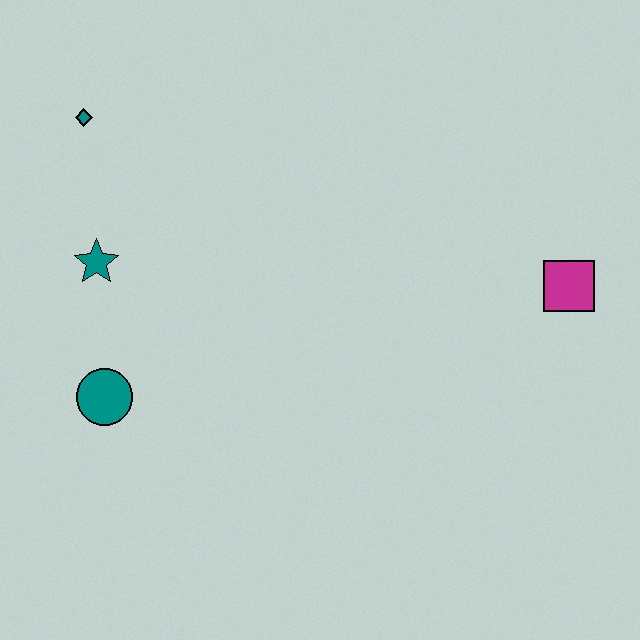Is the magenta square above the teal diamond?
No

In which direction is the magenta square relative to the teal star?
The magenta square is to the right of the teal star.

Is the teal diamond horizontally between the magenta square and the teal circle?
No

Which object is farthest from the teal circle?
The magenta square is farthest from the teal circle.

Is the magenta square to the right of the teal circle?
Yes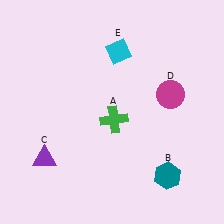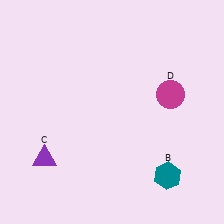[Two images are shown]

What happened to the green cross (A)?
The green cross (A) was removed in Image 2. It was in the bottom-right area of Image 1.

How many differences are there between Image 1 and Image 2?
There are 2 differences between the two images.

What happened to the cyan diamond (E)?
The cyan diamond (E) was removed in Image 2. It was in the top-right area of Image 1.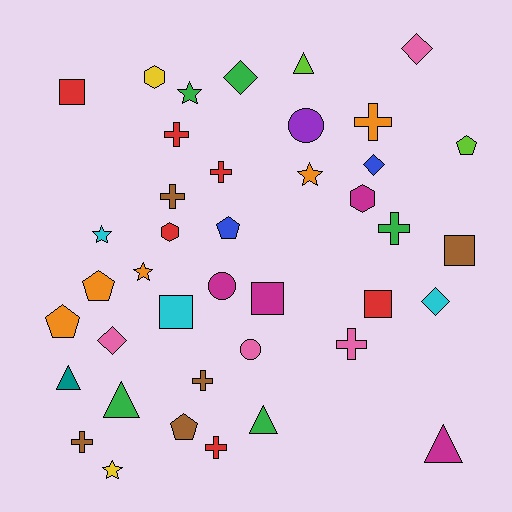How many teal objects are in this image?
There is 1 teal object.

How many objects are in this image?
There are 40 objects.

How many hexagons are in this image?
There are 3 hexagons.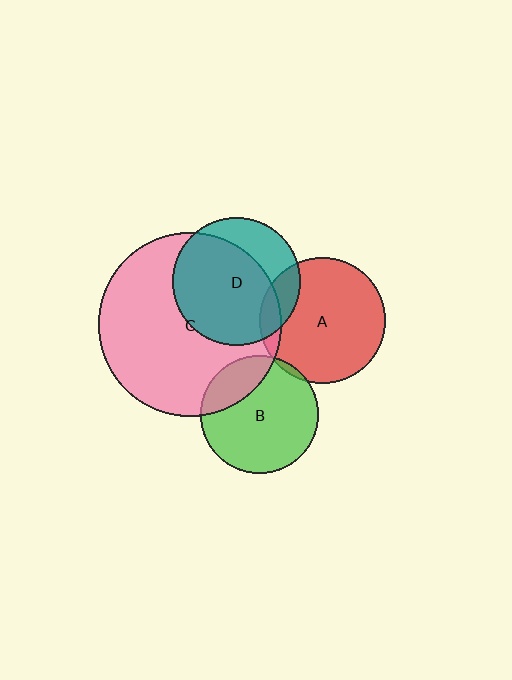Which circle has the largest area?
Circle C (pink).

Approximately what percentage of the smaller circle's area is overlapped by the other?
Approximately 70%.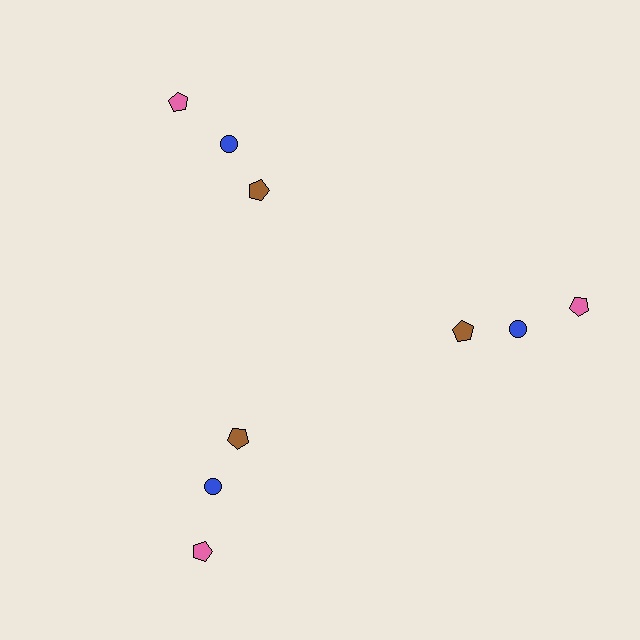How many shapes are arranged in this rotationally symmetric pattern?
There are 9 shapes, arranged in 3 groups of 3.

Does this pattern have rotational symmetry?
Yes, this pattern has 3-fold rotational symmetry. It looks the same after rotating 120 degrees around the center.